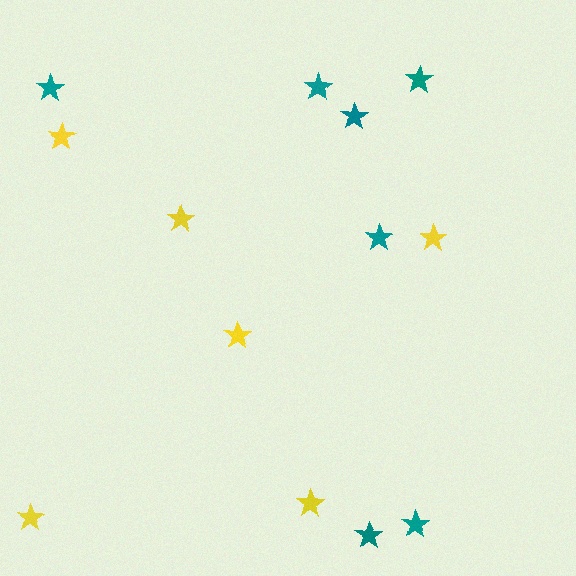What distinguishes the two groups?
There are 2 groups: one group of yellow stars (6) and one group of teal stars (7).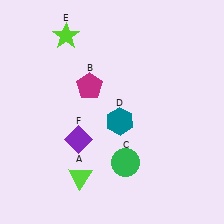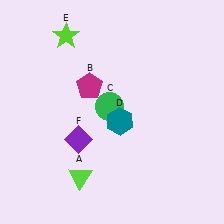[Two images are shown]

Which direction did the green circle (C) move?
The green circle (C) moved up.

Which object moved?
The green circle (C) moved up.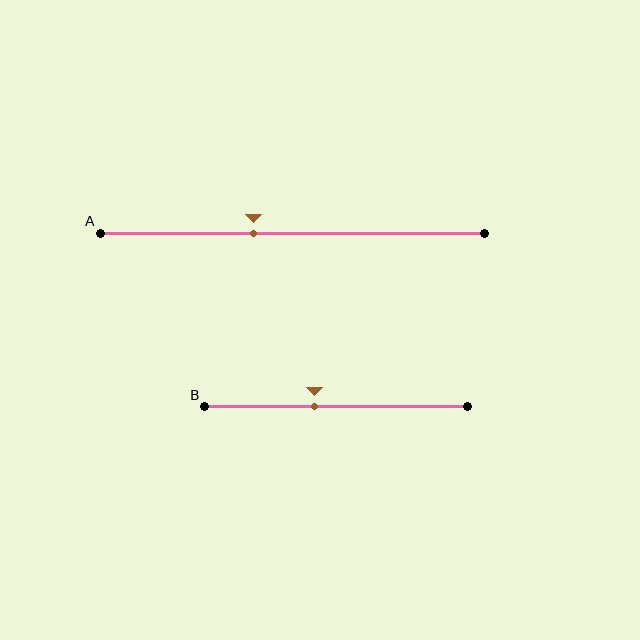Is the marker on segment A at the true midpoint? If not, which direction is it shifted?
No, the marker on segment A is shifted to the left by about 10% of the segment length.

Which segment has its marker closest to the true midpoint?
Segment B has its marker closest to the true midpoint.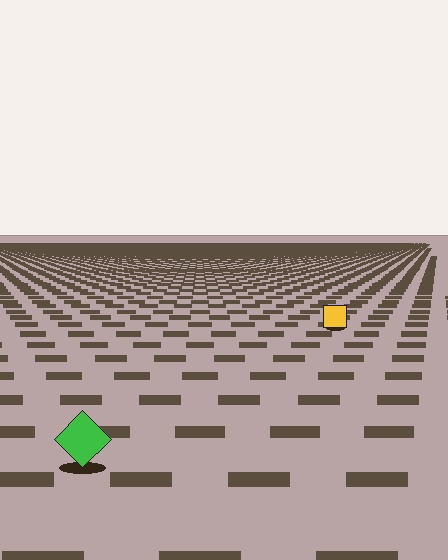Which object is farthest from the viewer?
The yellow square is farthest from the viewer. It appears smaller and the ground texture around it is denser.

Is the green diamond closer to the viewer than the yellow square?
Yes. The green diamond is closer — you can tell from the texture gradient: the ground texture is coarser near it.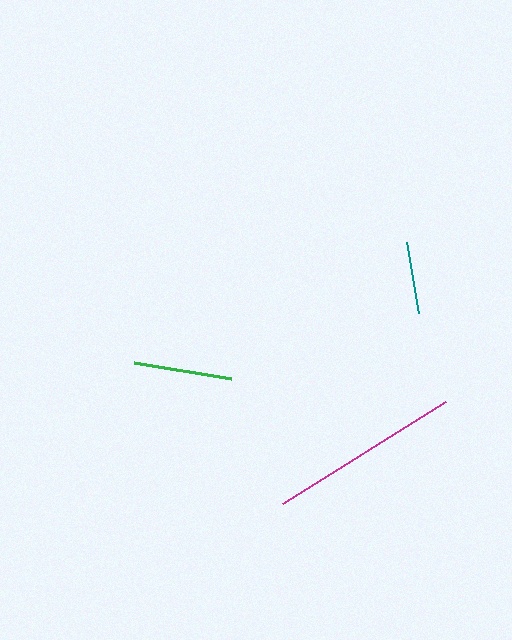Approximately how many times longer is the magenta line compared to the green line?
The magenta line is approximately 1.9 times the length of the green line.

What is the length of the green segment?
The green segment is approximately 99 pixels long.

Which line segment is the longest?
The magenta line is the longest at approximately 192 pixels.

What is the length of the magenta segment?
The magenta segment is approximately 192 pixels long.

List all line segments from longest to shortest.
From longest to shortest: magenta, green, teal.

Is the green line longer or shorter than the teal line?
The green line is longer than the teal line.